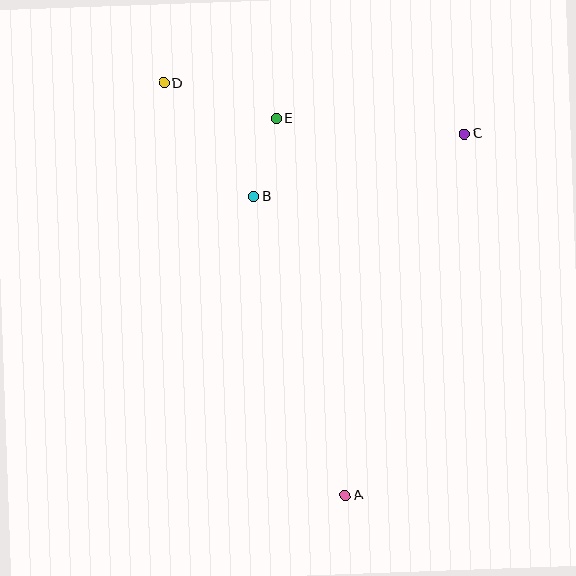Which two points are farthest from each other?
Points A and D are farthest from each other.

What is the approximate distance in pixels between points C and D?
The distance between C and D is approximately 304 pixels.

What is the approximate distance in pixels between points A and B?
The distance between A and B is approximately 312 pixels.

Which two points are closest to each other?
Points B and E are closest to each other.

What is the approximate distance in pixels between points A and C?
The distance between A and C is approximately 381 pixels.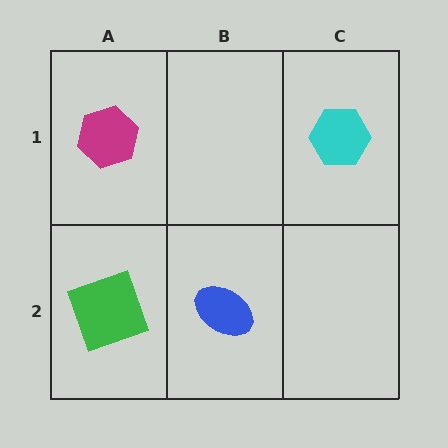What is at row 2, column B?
A blue ellipse.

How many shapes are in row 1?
2 shapes.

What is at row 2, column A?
A green square.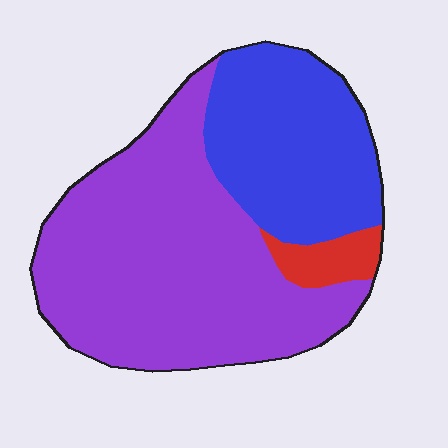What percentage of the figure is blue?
Blue takes up about one third (1/3) of the figure.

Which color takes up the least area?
Red, at roughly 5%.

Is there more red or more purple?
Purple.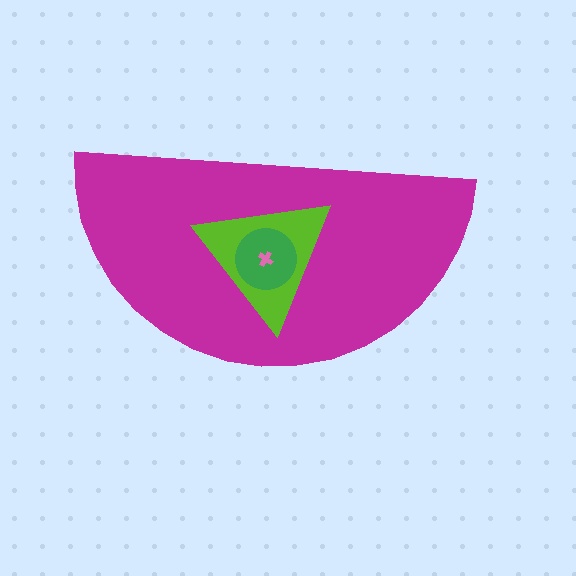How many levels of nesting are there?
4.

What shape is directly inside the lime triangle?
The green circle.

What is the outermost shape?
The magenta semicircle.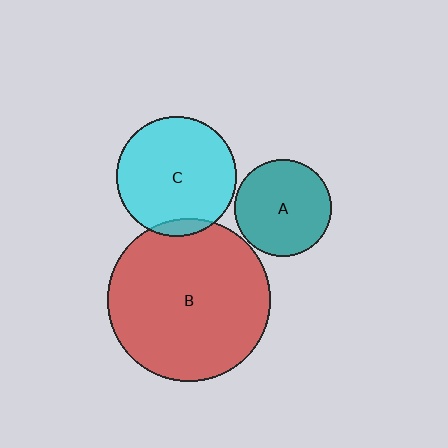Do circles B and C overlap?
Yes.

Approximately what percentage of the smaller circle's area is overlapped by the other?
Approximately 5%.